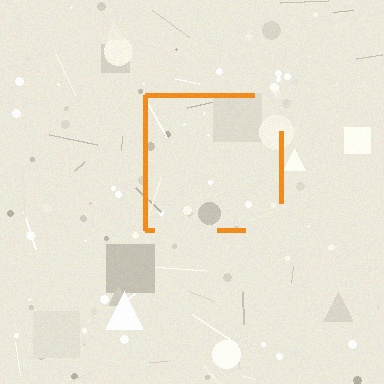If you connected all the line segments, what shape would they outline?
They would outline a square.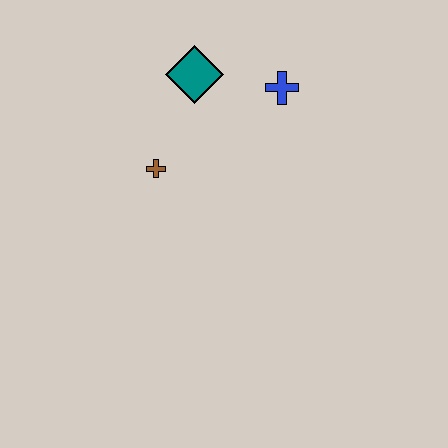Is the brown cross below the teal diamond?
Yes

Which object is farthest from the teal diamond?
The brown cross is farthest from the teal diamond.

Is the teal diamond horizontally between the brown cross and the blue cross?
Yes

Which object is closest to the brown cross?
The teal diamond is closest to the brown cross.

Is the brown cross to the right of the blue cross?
No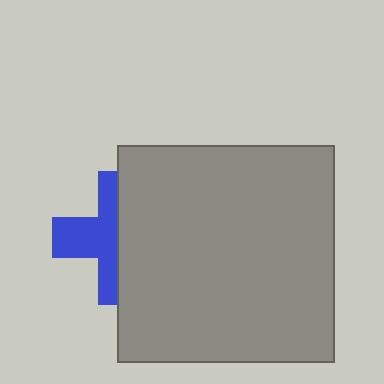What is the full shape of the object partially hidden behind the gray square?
The partially hidden object is a blue cross.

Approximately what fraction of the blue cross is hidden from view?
Roughly 51% of the blue cross is hidden behind the gray square.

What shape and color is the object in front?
The object in front is a gray square.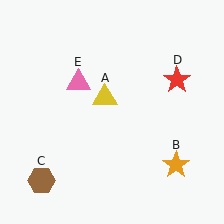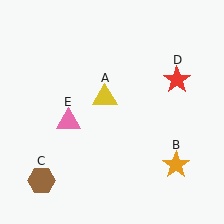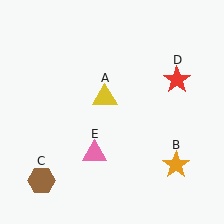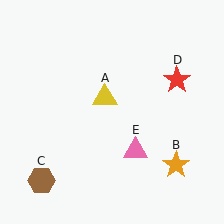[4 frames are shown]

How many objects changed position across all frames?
1 object changed position: pink triangle (object E).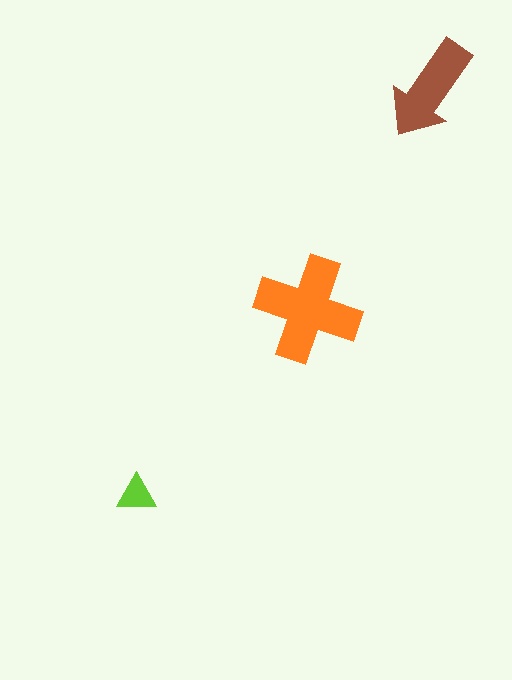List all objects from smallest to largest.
The lime triangle, the brown arrow, the orange cross.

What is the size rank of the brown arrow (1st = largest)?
2nd.